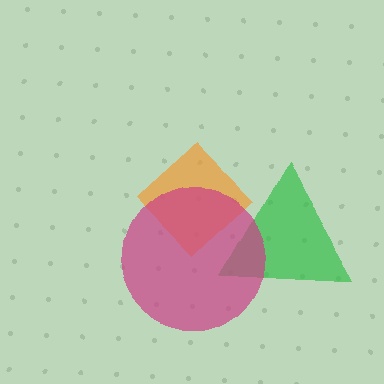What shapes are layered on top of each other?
The layered shapes are: an orange diamond, a green triangle, a magenta circle.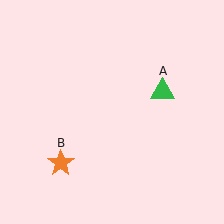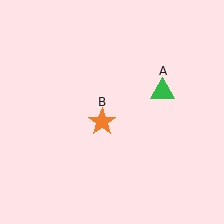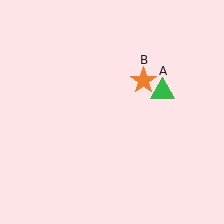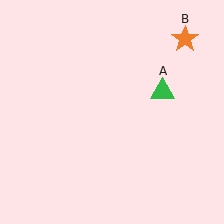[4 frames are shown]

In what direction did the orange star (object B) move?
The orange star (object B) moved up and to the right.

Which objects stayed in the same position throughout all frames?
Green triangle (object A) remained stationary.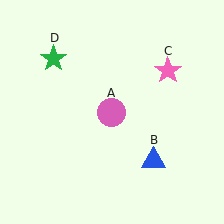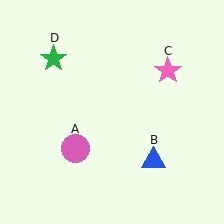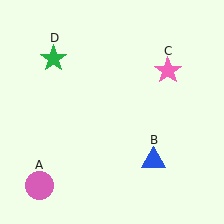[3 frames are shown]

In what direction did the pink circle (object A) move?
The pink circle (object A) moved down and to the left.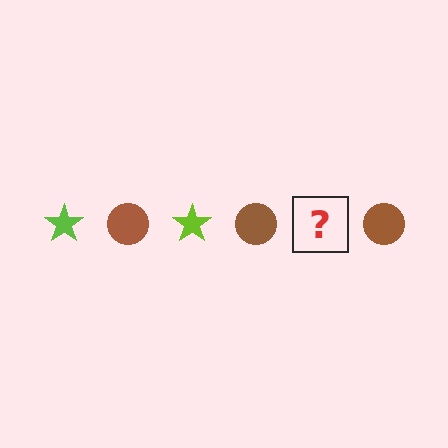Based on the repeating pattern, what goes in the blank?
The blank should be a lime star.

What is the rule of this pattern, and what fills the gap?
The rule is that the pattern alternates between lime star and brown circle. The gap should be filled with a lime star.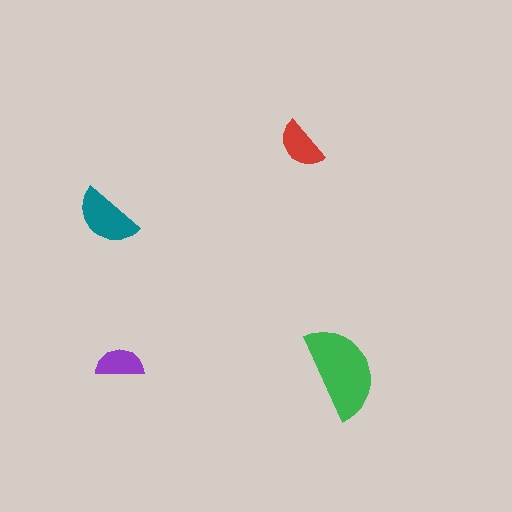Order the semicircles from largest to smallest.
the green one, the teal one, the red one, the purple one.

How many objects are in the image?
There are 4 objects in the image.